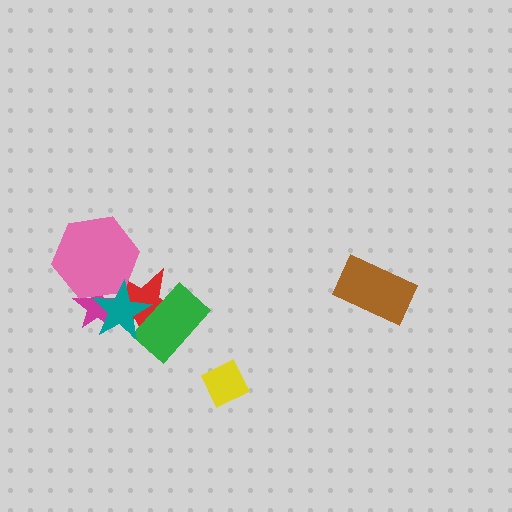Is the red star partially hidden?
Yes, it is partially covered by another shape.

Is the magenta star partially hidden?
Yes, it is partially covered by another shape.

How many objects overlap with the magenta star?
3 objects overlap with the magenta star.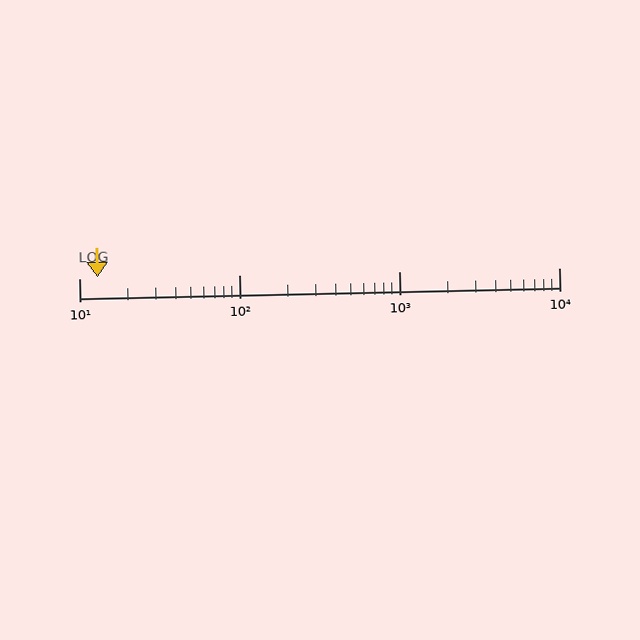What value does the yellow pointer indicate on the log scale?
The pointer indicates approximately 13.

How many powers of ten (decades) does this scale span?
The scale spans 3 decades, from 10 to 10000.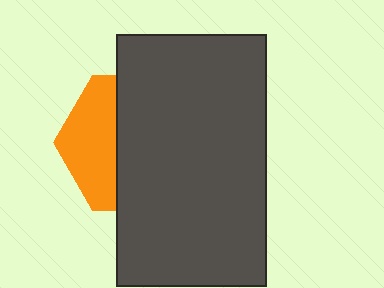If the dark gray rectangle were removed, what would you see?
You would see the complete orange hexagon.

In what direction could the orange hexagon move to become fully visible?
The orange hexagon could move left. That would shift it out from behind the dark gray rectangle entirely.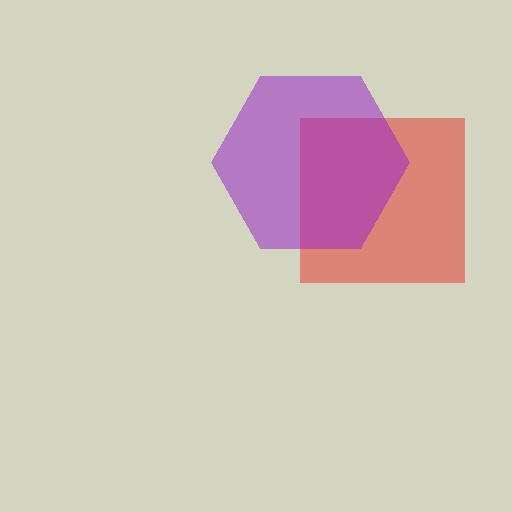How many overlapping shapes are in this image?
There are 2 overlapping shapes in the image.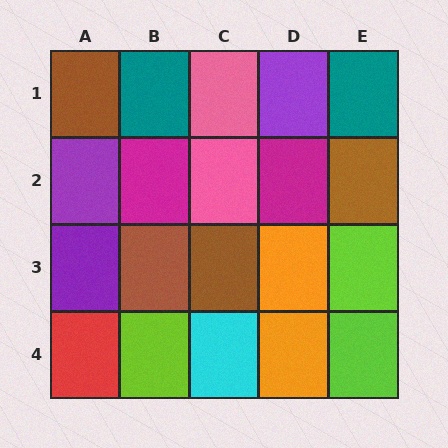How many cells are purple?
3 cells are purple.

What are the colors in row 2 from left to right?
Purple, magenta, pink, magenta, brown.